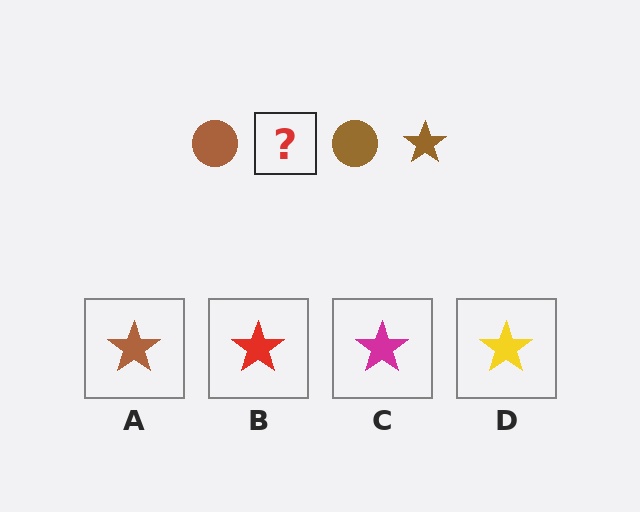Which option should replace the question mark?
Option A.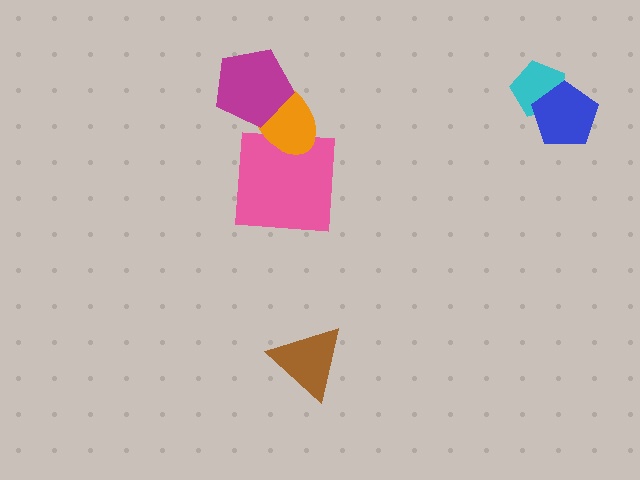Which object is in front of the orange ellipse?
The magenta pentagon is in front of the orange ellipse.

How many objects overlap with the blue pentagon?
1 object overlaps with the blue pentagon.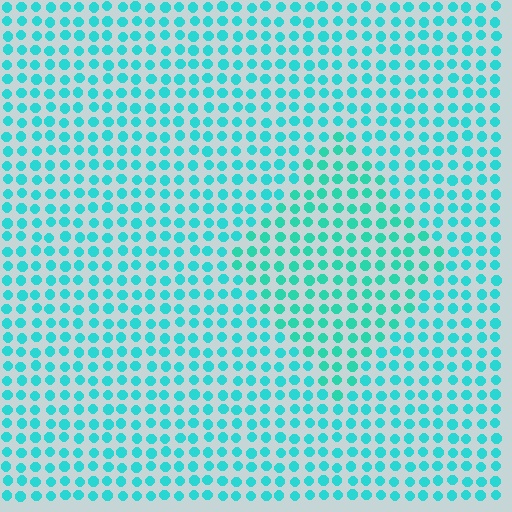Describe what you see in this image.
The image is filled with small cyan elements in a uniform arrangement. A diamond-shaped region is visible where the elements are tinted to a slightly different hue, forming a subtle color boundary.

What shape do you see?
I see a diamond.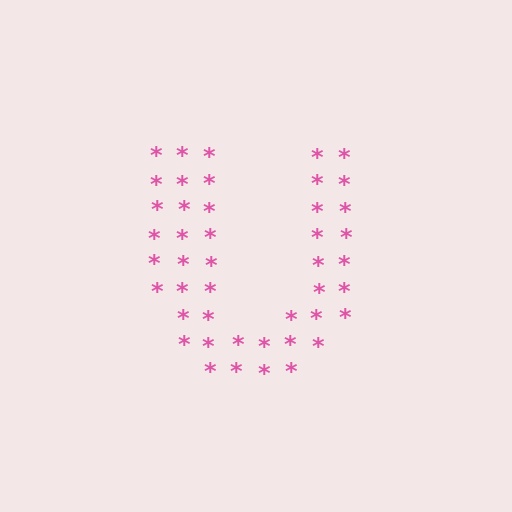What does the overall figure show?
The overall figure shows the letter U.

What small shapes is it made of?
It is made of small asterisks.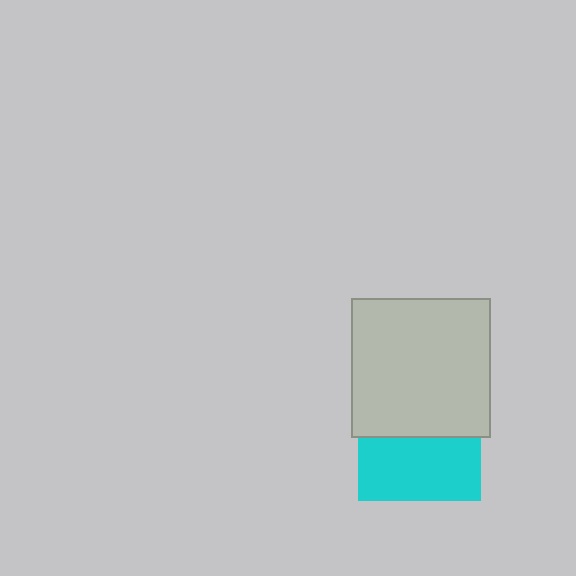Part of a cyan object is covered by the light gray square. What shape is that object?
It is a square.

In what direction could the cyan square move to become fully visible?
The cyan square could move down. That would shift it out from behind the light gray square entirely.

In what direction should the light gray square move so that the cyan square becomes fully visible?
The light gray square should move up. That is the shortest direction to clear the overlap and leave the cyan square fully visible.